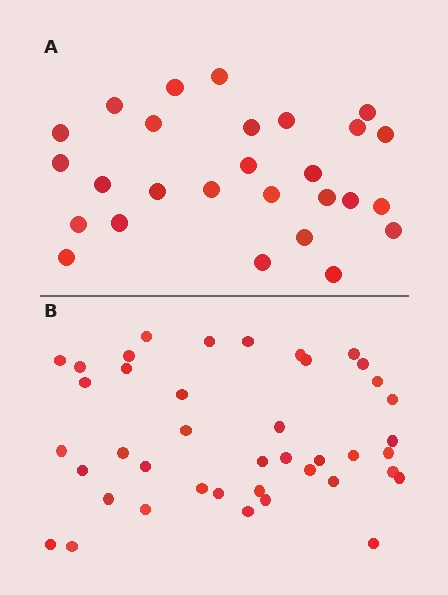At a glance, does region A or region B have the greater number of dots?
Region B (the bottom region) has more dots.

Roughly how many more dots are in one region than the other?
Region B has approximately 15 more dots than region A.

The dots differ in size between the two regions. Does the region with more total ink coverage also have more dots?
No. Region A has more total ink coverage because its dots are larger, but region B actually contains more individual dots. Total area can be misleading — the number of items is what matters here.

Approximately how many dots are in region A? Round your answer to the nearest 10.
About 30 dots. (The exact count is 27, which rounds to 30.)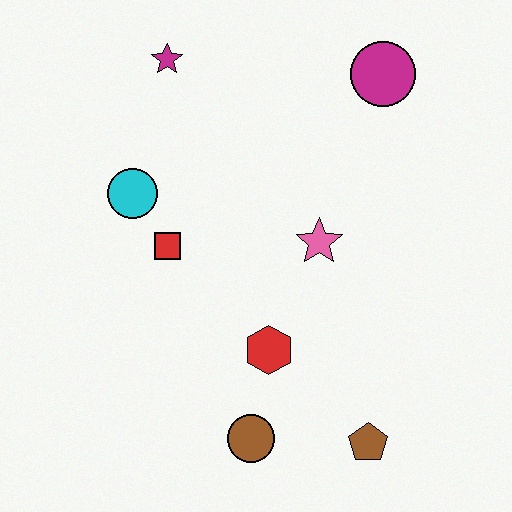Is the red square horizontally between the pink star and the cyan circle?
Yes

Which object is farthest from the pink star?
The magenta star is farthest from the pink star.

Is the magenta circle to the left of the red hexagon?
No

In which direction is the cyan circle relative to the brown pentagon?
The cyan circle is above the brown pentagon.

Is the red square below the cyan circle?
Yes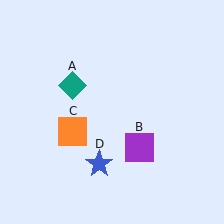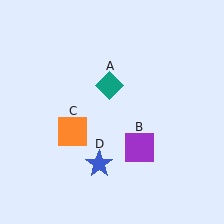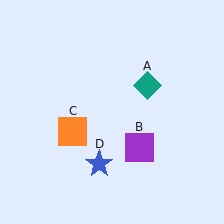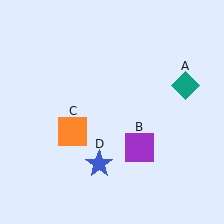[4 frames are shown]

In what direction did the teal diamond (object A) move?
The teal diamond (object A) moved right.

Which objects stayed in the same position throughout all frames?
Purple square (object B) and orange square (object C) and blue star (object D) remained stationary.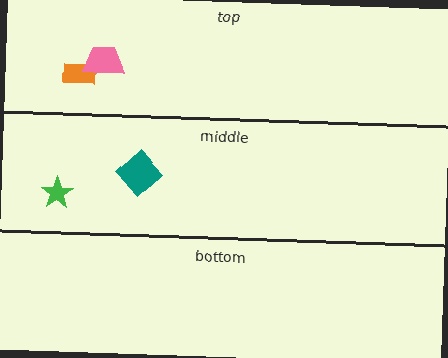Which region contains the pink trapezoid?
The top region.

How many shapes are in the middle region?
2.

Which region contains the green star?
The middle region.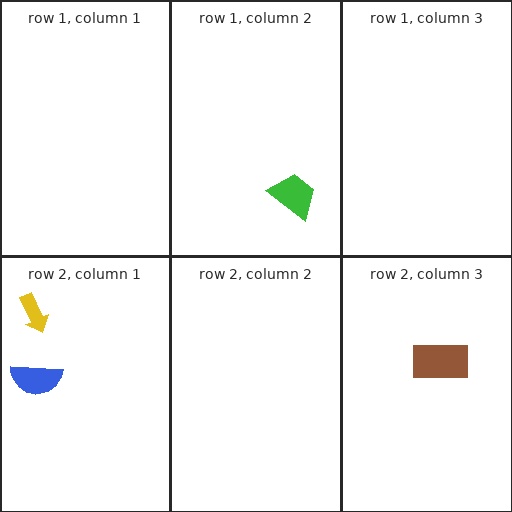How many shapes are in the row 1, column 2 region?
1.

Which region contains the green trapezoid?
The row 1, column 2 region.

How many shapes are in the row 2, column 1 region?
2.